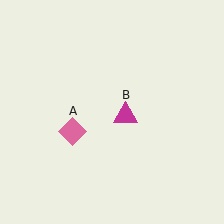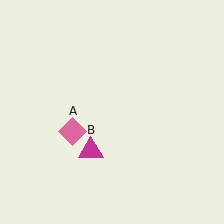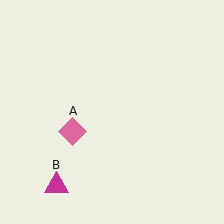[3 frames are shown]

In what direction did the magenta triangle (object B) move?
The magenta triangle (object B) moved down and to the left.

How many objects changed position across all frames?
1 object changed position: magenta triangle (object B).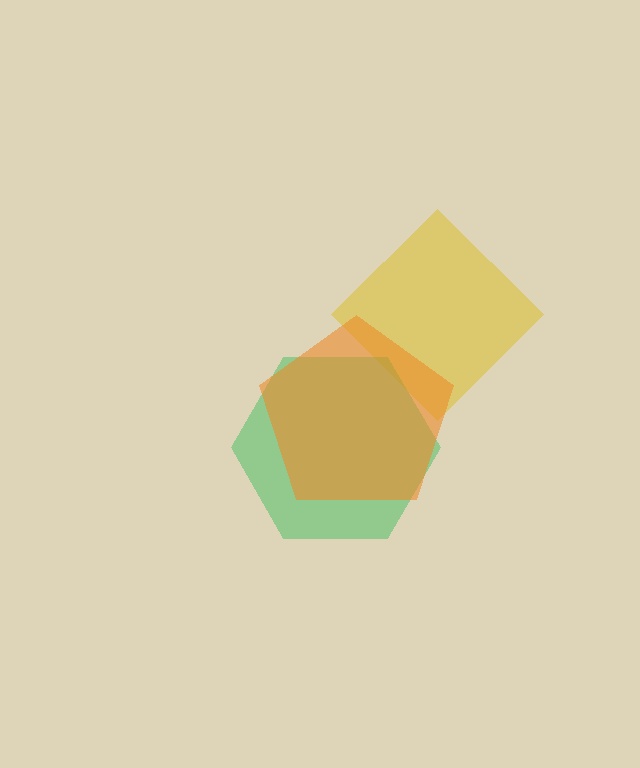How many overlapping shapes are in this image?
There are 3 overlapping shapes in the image.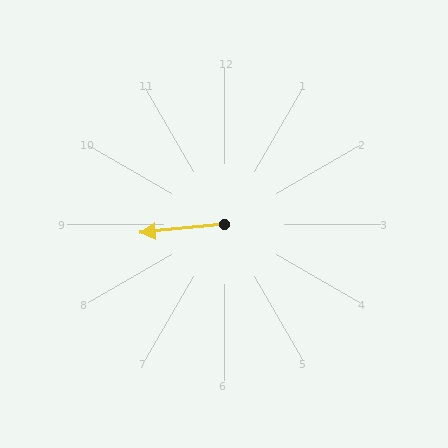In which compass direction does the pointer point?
West.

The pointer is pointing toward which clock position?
Roughly 9 o'clock.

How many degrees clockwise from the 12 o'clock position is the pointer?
Approximately 264 degrees.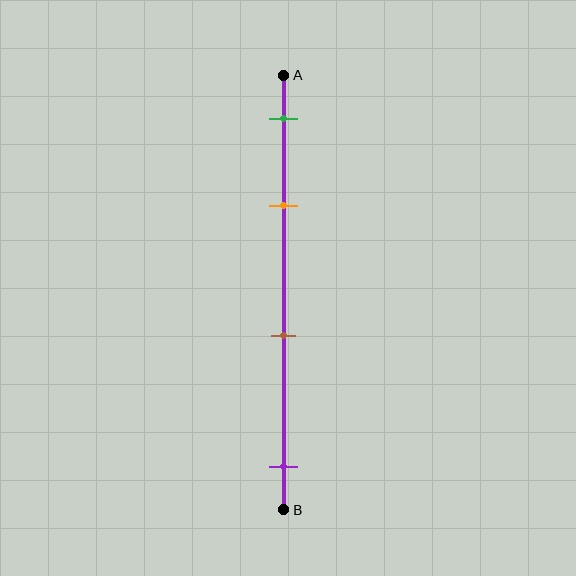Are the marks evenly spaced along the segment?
No, the marks are not evenly spaced.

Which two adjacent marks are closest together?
The green and orange marks are the closest adjacent pair.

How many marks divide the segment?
There are 4 marks dividing the segment.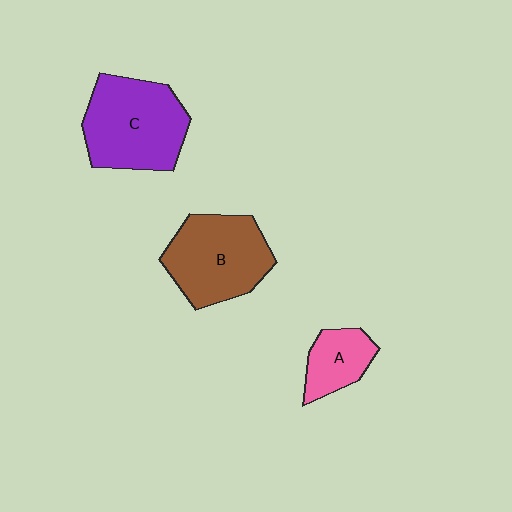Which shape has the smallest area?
Shape A (pink).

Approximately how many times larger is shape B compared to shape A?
Approximately 2.0 times.